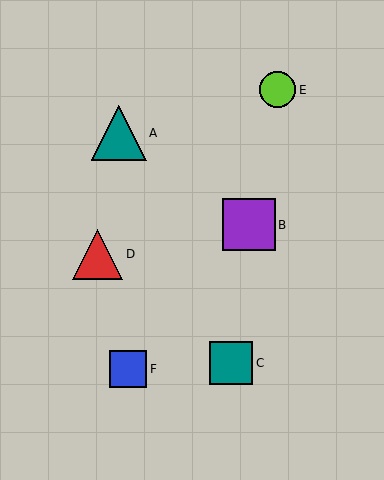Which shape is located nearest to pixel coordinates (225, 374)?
The teal square (labeled C) at (231, 363) is nearest to that location.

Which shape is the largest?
The teal triangle (labeled A) is the largest.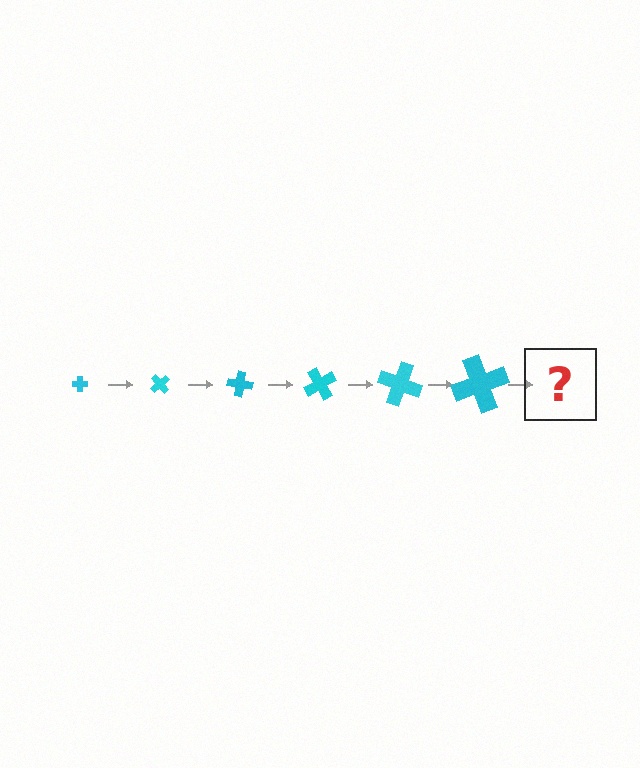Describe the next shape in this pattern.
It should be a cross, larger than the previous one and rotated 300 degrees from the start.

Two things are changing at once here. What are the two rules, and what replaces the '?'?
The two rules are that the cross grows larger each step and it rotates 50 degrees each step. The '?' should be a cross, larger than the previous one and rotated 300 degrees from the start.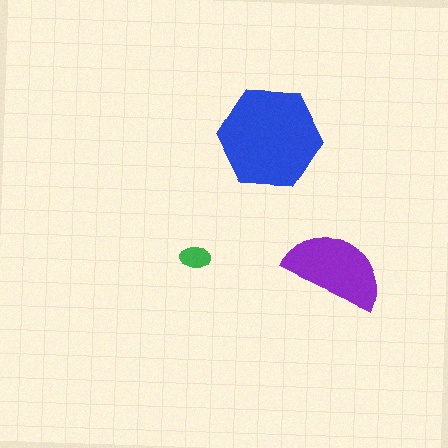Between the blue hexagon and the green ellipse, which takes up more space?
The blue hexagon.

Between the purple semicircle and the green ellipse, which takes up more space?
The purple semicircle.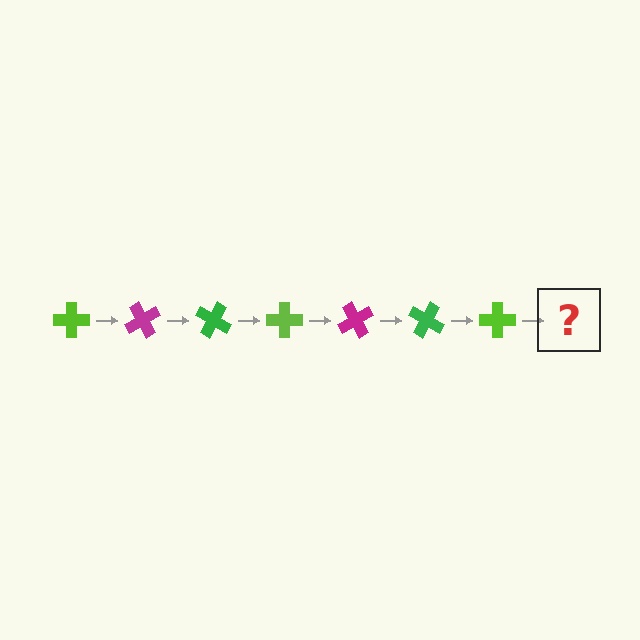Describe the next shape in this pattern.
It should be a magenta cross, rotated 420 degrees from the start.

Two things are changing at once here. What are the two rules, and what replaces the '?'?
The two rules are that it rotates 60 degrees each step and the color cycles through lime, magenta, and green. The '?' should be a magenta cross, rotated 420 degrees from the start.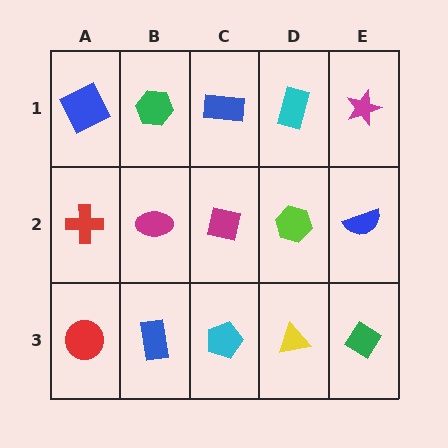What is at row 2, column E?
A blue semicircle.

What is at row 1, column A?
A blue square.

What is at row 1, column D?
A cyan rectangle.